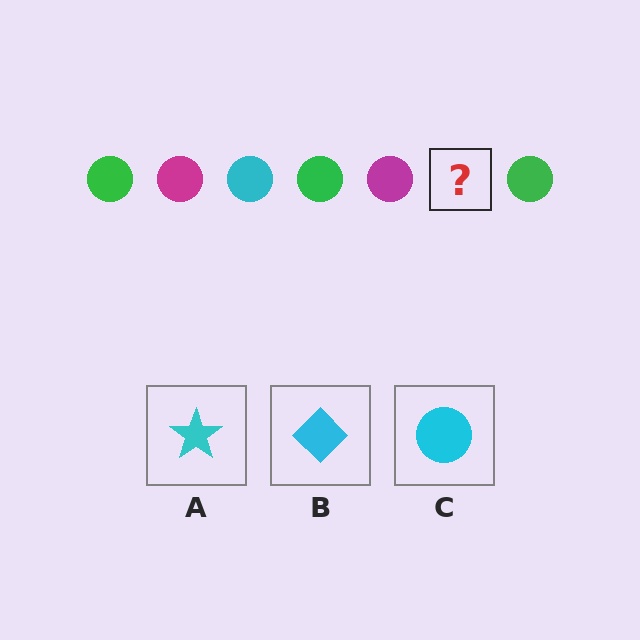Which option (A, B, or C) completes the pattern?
C.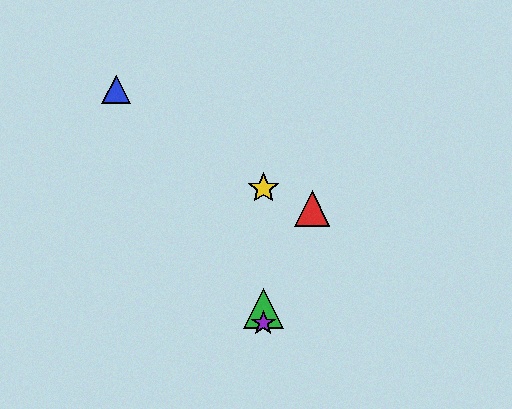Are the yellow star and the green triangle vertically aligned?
Yes, both are at x≈263.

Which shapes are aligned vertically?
The green triangle, the yellow star, the purple star are aligned vertically.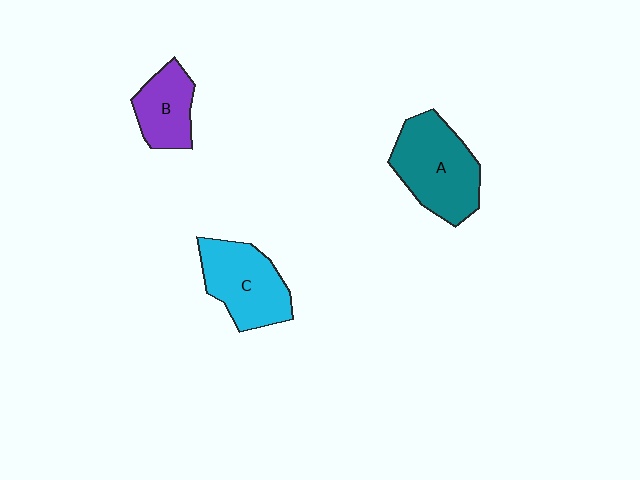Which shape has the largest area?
Shape A (teal).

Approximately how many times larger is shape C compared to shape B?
Approximately 1.4 times.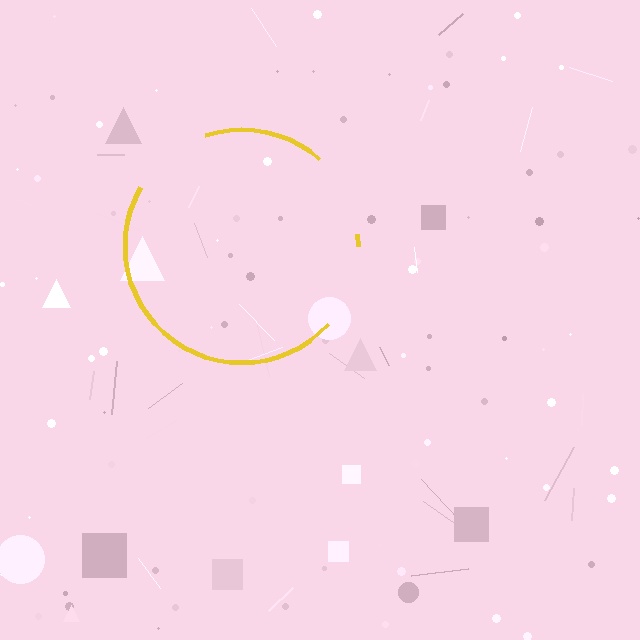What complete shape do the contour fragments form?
The contour fragments form a circle.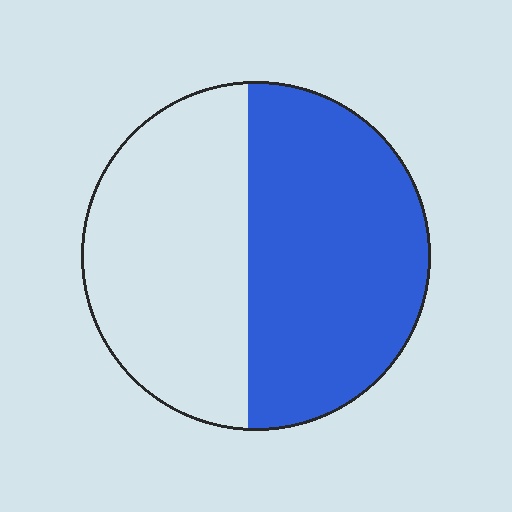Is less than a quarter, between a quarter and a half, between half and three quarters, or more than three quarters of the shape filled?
Between half and three quarters.